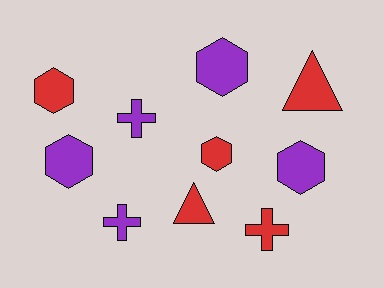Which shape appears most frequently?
Hexagon, with 5 objects.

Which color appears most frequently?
Red, with 5 objects.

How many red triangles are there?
There are 2 red triangles.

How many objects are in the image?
There are 10 objects.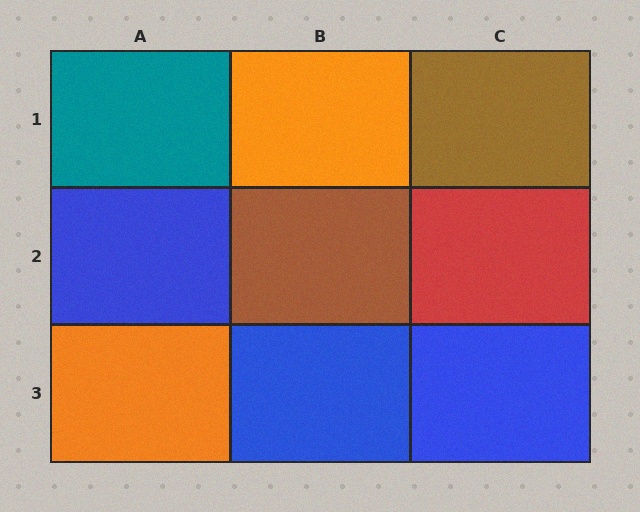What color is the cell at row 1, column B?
Orange.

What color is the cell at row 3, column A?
Orange.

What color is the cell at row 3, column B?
Blue.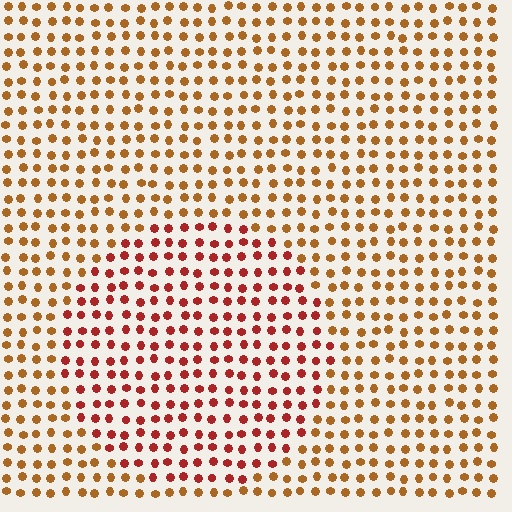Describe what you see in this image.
The image is filled with small brown elements in a uniform arrangement. A circle-shaped region is visible where the elements are tinted to a slightly different hue, forming a subtle color boundary.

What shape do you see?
I see a circle.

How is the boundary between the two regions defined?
The boundary is defined purely by a slight shift in hue (about 31 degrees). Spacing, size, and orientation are identical on both sides.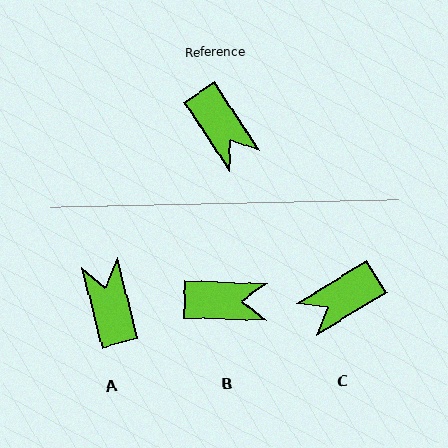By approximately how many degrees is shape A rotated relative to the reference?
Approximately 161 degrees counter-clockwise.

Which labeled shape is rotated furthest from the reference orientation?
A, about 161 degrees away.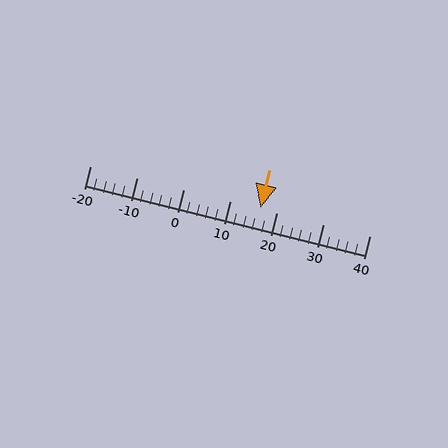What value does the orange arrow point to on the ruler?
The orange arrow points to approximately 17.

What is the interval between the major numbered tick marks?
The major tick marks are spaced 10 units apart.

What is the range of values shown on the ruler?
The ruler shows values from -20 to 40.